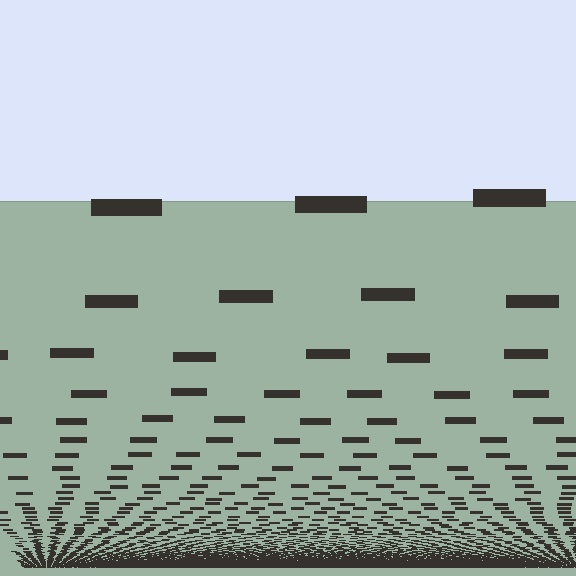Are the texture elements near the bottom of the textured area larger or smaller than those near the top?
Smaller. The gradient is inverted — elements near the bottom are smaller and denser.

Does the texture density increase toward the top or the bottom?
Density increases toward the bottom.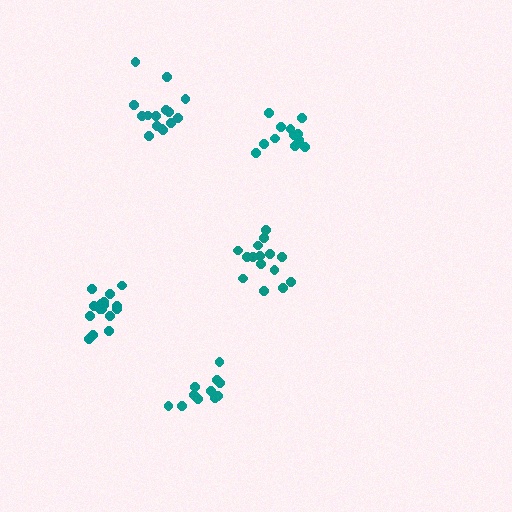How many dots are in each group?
Group 1: 15 dots, Group 2: 11 dots, Group 3: 12 dots, Group 4: 15 dots, Group 5: 16 dots (69 total).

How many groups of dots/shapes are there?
There are 5 groups.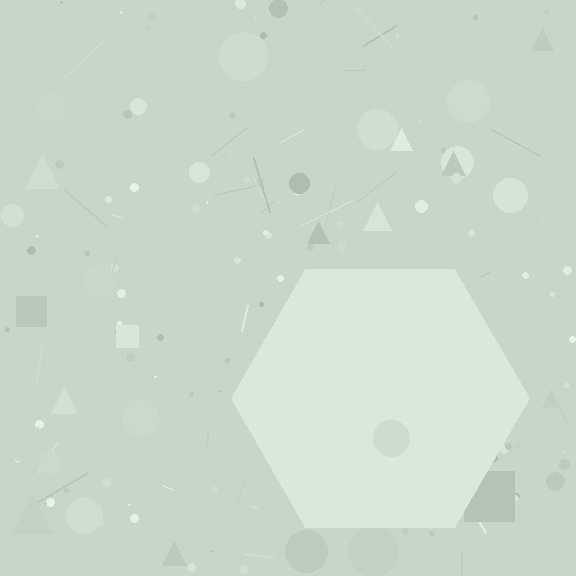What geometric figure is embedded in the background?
A hexagon is embedded in the background.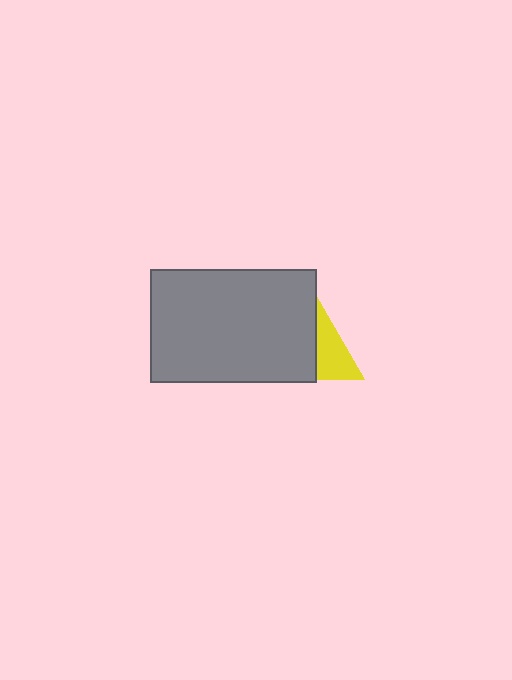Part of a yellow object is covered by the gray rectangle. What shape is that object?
It is a triangle.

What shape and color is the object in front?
The object in front is a gray rectangle.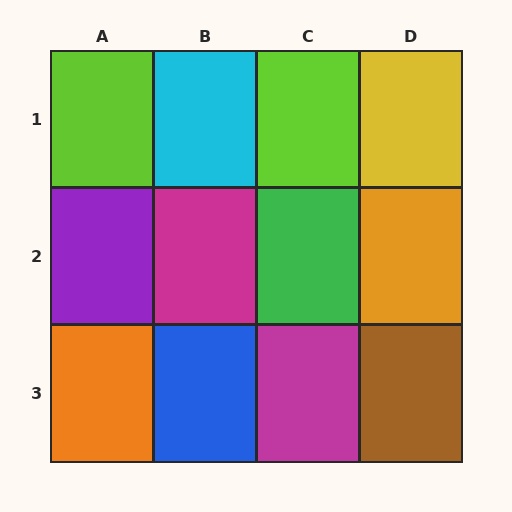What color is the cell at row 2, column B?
Magenta.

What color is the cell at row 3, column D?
Brown.